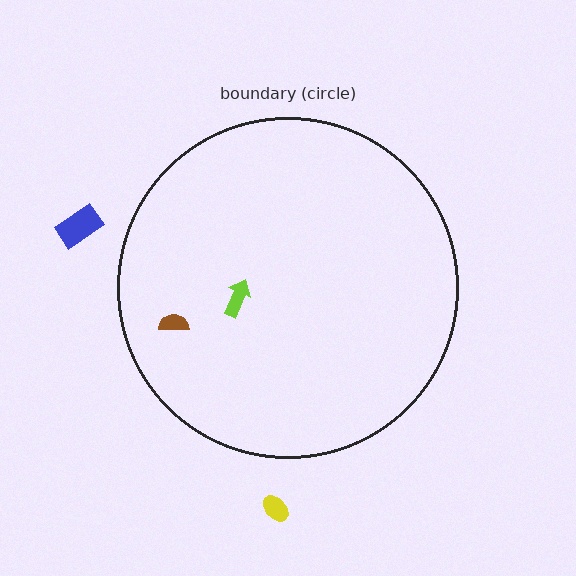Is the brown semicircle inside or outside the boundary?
Inside.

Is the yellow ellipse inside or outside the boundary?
Outside.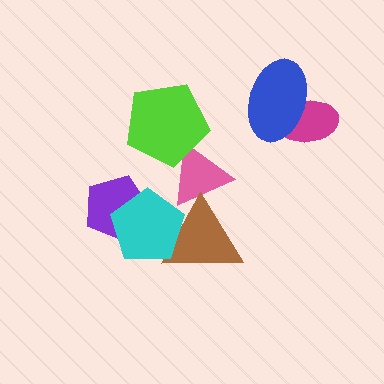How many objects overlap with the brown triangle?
2 objects overlap with the brown triangle.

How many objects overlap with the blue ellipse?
1 object overlaps with the blue ellipse.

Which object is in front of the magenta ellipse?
The blue ellipse is in front of the magenta ellipse.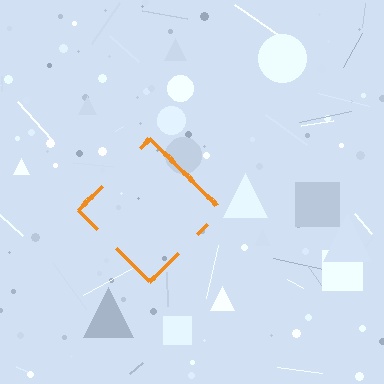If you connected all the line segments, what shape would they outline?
They would outline a diamond.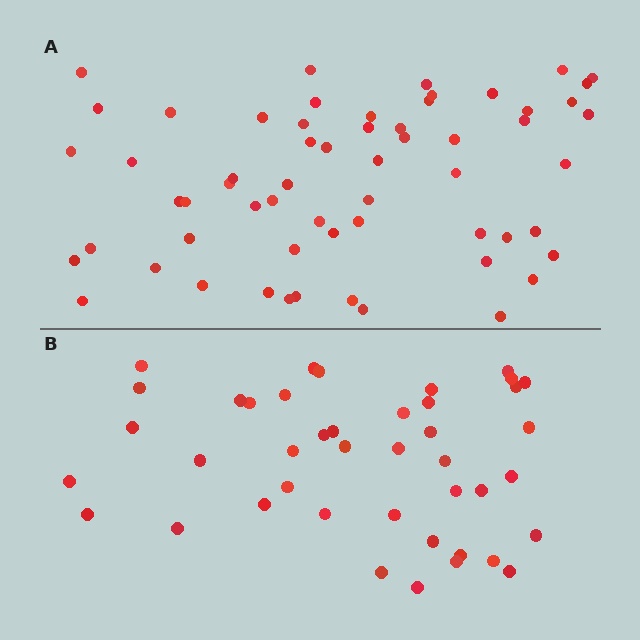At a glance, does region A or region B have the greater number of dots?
Region A (the top region) has more dots.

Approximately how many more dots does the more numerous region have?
Region A has approximately 20 more dots than region B.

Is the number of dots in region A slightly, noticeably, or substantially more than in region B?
Region A has noticeably more, but not dramatically so. The ratio is roughly 1.4 to 1.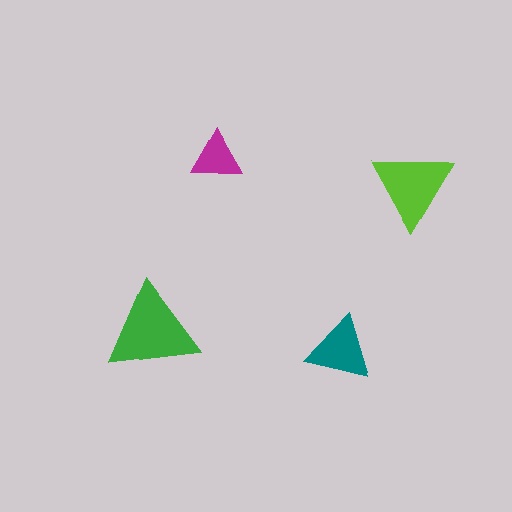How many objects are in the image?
There are 4 objects in the image.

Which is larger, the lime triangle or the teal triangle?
The lime one.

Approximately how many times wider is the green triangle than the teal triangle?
About 1.5 times wider.